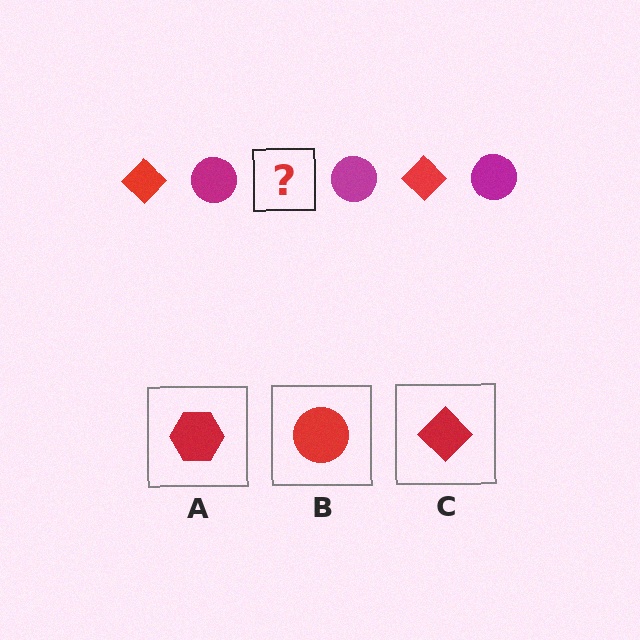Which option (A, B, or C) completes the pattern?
C.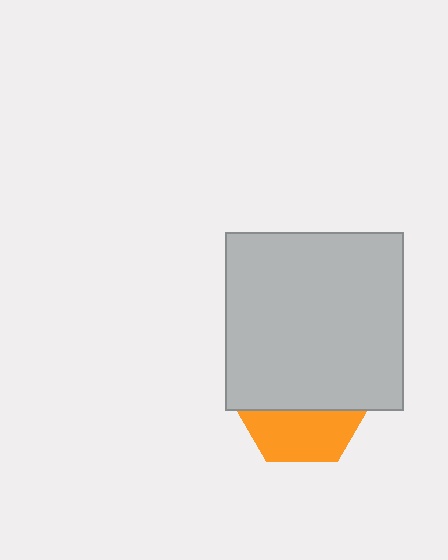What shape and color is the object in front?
The object in front is a light gray square.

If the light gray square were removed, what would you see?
You would see the complete orange hexagon.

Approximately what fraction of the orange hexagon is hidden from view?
Roughly 62% of the orange hexagon is hidden behind the light gray square.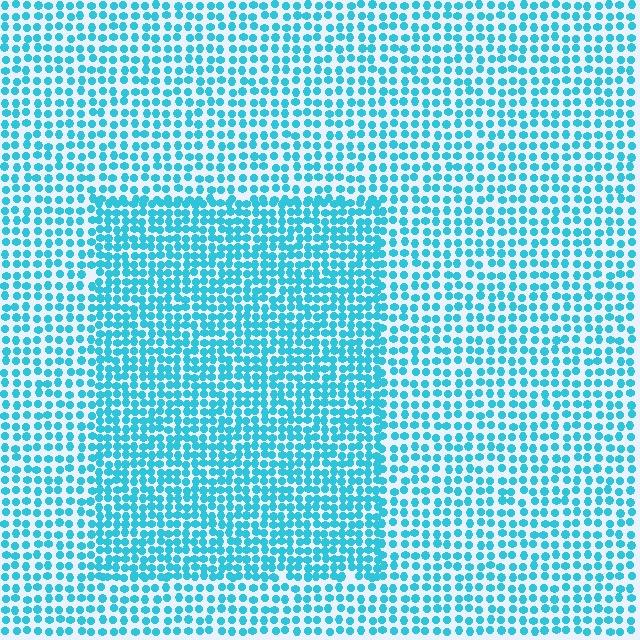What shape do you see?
I see a rectangle.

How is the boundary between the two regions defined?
The boundary is defined by a change in element density (approximately 1.5x ratio). All elements are the same color, size, and shape.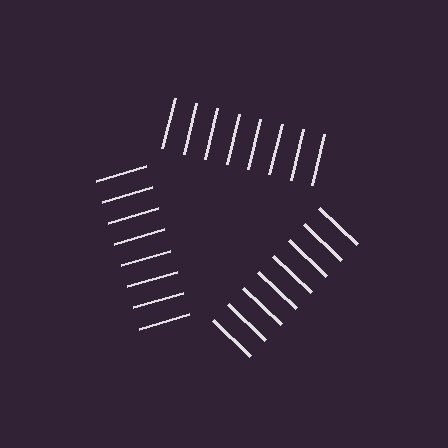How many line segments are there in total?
24 — 8 along each of the 3 edges.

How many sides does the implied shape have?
3 sides — the line-ends trace a triangle.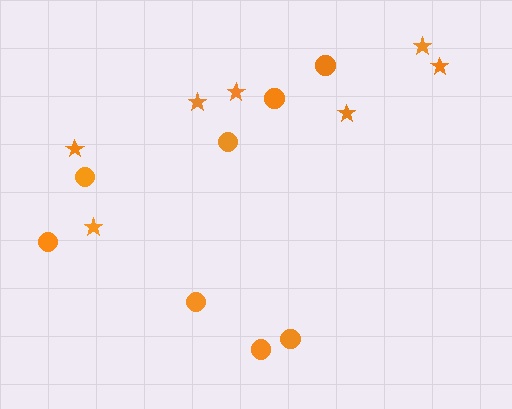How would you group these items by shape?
There are 2 groups: one group of circles (8) and one group of stars (7).